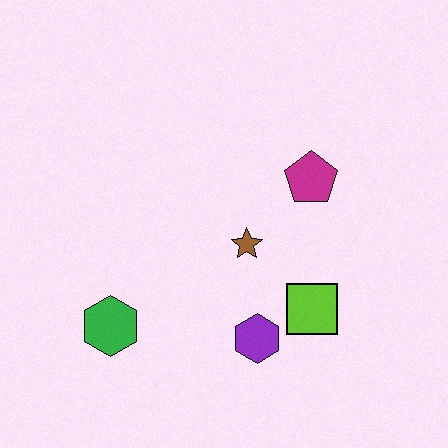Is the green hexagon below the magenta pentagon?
Yes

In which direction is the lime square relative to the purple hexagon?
The lime square is to the right of the purple hexagon.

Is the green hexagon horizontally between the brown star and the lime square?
No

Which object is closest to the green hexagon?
The purple hexagon is closest to the green hexagon.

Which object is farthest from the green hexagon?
The magenta pentagon is farthest from the green hexagon.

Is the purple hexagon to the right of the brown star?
Yes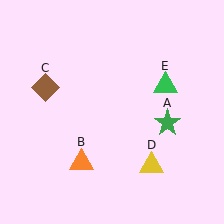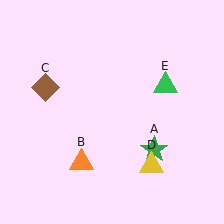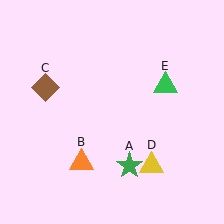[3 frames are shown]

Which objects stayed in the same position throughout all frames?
Orange triangle (object B) and brown diamond (object C) and yellow triangle (object D) and green triangle (object E) remained stationary.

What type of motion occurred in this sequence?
The green star (object A) rotated clockwise around the center of the scene.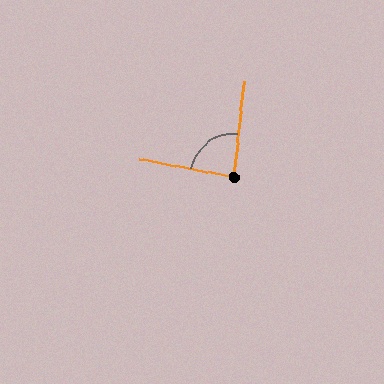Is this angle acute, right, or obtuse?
It is acute.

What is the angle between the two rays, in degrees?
Approximately 85 degrees.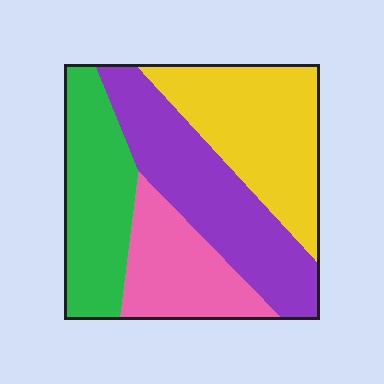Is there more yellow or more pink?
Yellow.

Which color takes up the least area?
Pink, at roughly 20%.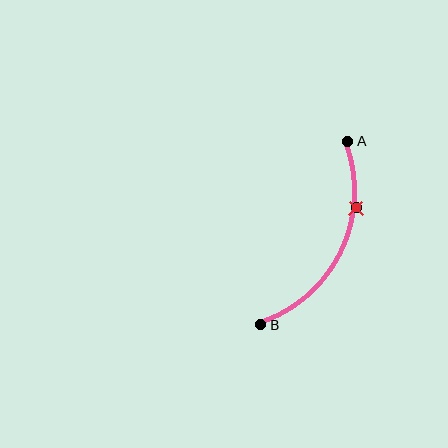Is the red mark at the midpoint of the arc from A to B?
No. The red mark lies on the arc but is closer to endpoint A. The arc midpoint would be at the point on the curve equidistant along the arc from both A and B.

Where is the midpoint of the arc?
The arc midpoint is the point on the curve farthest from the straight line joining A and B. It sits to the right of that line.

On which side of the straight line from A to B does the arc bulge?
The arc bulges to the right of the straight line connecting A and B.